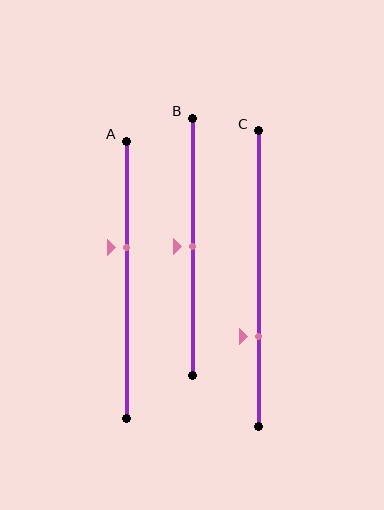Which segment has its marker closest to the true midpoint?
Segment B has its marker closest to the true midpoint.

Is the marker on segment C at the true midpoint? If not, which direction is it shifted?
No, the marker on segment C is shifted downward by about 20% of the segment length.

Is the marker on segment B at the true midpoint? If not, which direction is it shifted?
Yes, the marker on segment B is at the true midpoint.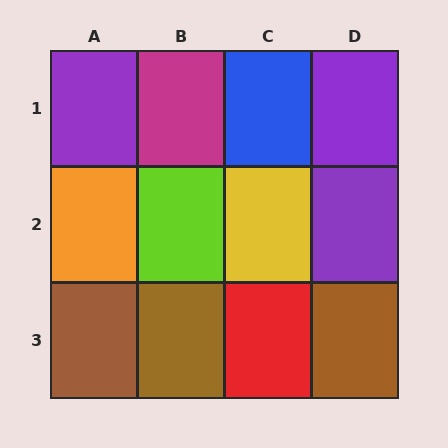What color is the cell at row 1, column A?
Purple.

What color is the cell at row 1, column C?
Blue.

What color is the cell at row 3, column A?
Brown.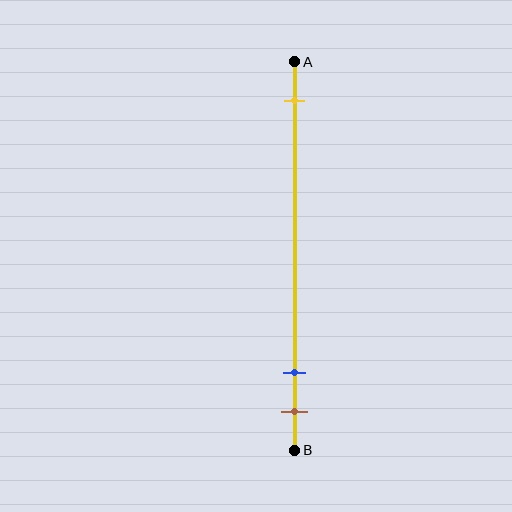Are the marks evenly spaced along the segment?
No, the marks are not evenly spaced.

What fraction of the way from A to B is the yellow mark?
The yellow mark is approximately 10% (0.1) of the way from A to B.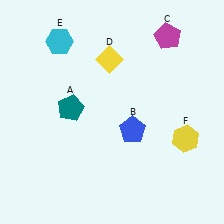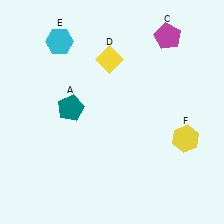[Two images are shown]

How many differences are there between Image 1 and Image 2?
There is 1 difference between the two images.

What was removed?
The blue pentagon (B) was removed in Image 2.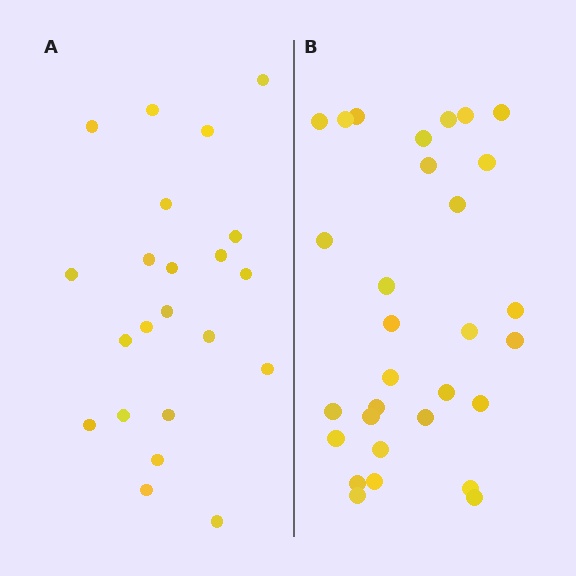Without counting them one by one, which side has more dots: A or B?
Region B (the right region) has more dots.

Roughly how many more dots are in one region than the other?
Region B has roughly 8 or so more dots than region A.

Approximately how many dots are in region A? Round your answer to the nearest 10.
About 20 dots. (The exact count is 22, which rounds to 20.)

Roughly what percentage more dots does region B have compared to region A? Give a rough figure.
About 35% more.